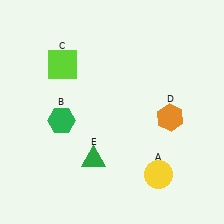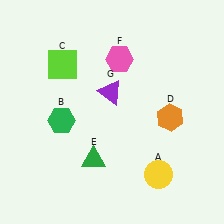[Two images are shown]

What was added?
A pink hexagon (F), a purple triangle (G) were added in Image 2.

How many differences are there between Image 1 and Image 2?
There are 2 differences between the two images.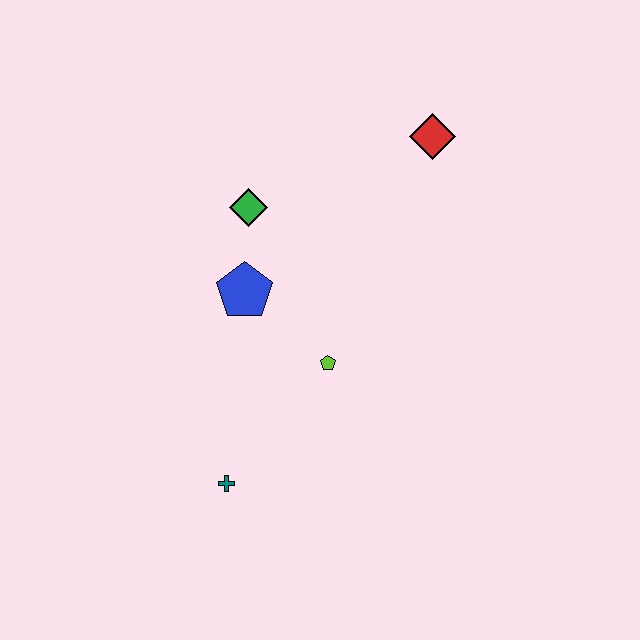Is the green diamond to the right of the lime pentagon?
No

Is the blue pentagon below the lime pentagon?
No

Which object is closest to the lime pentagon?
The blue pentagon is closest to the lime pentagon.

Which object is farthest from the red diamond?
The teal cross is farthest from the red diamond.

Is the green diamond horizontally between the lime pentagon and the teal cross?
Yes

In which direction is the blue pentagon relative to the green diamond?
The blue pentagon is below the green diamond.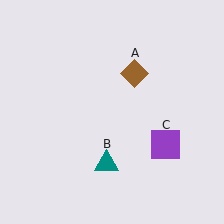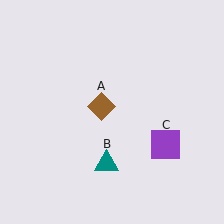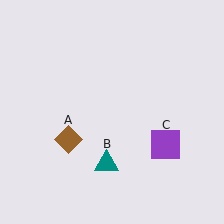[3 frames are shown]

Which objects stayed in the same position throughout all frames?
Teal triangle (object B) and purple square (object C) remained stationary.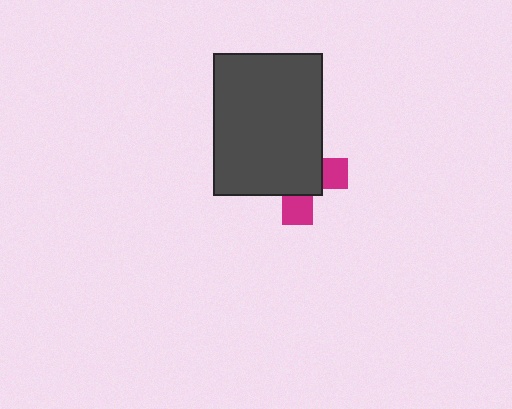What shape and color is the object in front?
The object in front is a dark gray rectangle.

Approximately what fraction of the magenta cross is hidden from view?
Roughly 69% of the magenta cross is hidden behind the dark gray rectangle.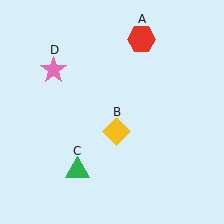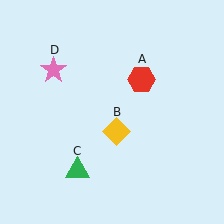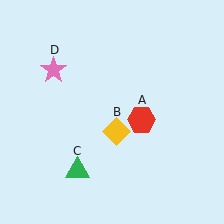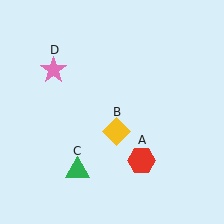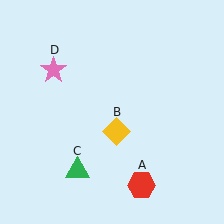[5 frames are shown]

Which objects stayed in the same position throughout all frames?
Yellow diamond (object B) and green triangle (object C) and pink star (object D) remained stationary.